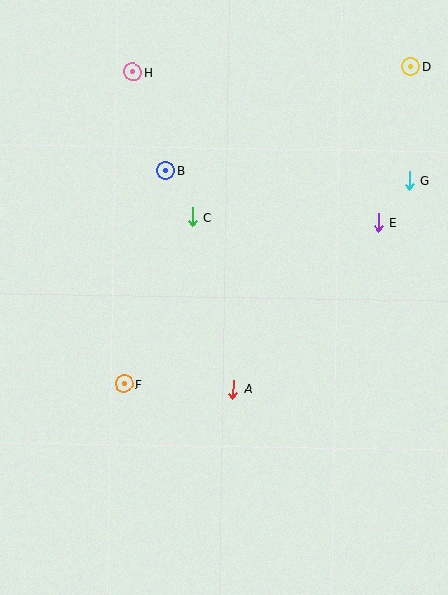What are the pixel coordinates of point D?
Point D is at (411, 67).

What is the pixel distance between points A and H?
The distance between A and H is 333 pixels.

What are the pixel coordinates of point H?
Point H is at (133, 72).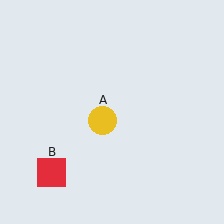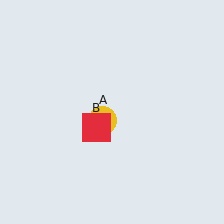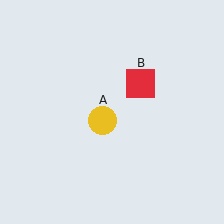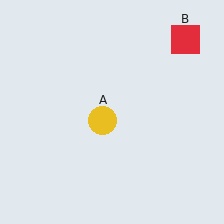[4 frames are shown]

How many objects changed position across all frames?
1 object changed position: red square (object B).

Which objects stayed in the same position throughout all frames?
Yellow circle (object A) remained stationary.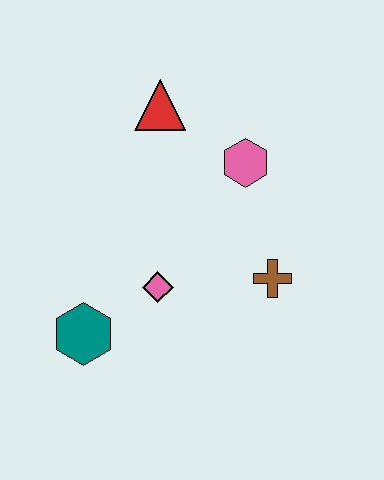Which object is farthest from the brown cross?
The red triangle is farthest from the brown cross.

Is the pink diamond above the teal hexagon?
Yes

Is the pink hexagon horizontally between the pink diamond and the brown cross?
Yes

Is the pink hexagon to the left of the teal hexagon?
No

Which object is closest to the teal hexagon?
The pink diamond is closest to the teal hexagon.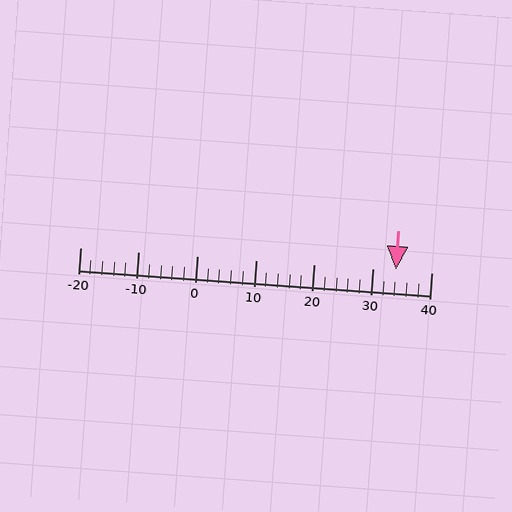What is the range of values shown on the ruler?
The ruler shows values from -20 to 40.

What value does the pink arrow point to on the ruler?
The pink arrow points to approximately 34.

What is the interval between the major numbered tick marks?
The major tick marks are spaced 10 units apart.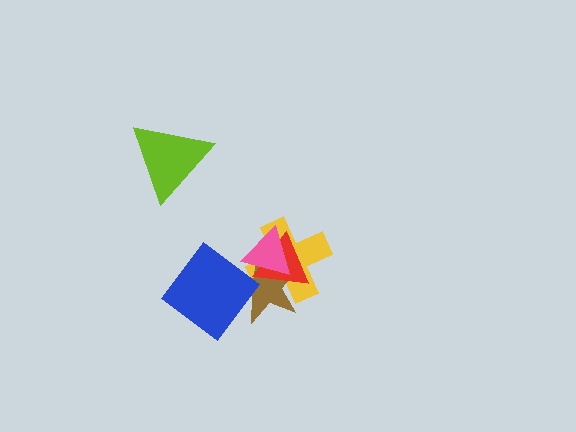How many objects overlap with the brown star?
4 objects overlap with the brown star.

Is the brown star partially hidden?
Yes, it is partially covered by another shape.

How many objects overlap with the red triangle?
3 objects overlap with the red triangle.